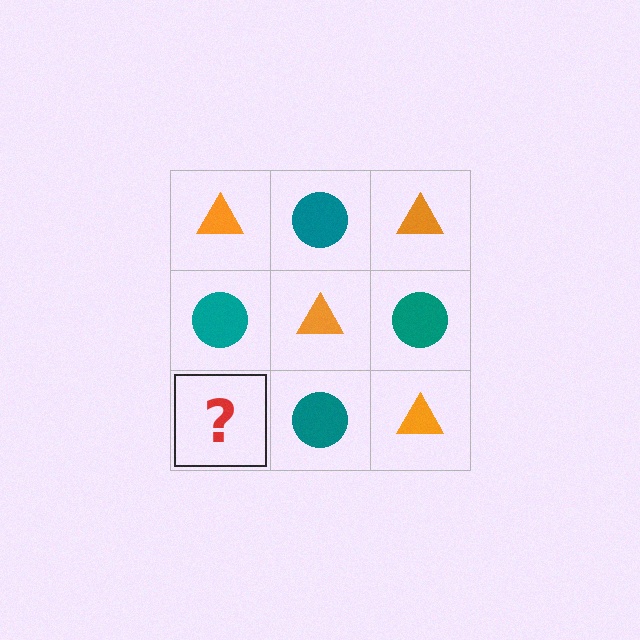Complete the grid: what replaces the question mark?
The question mark should be replaced with an orange triangle.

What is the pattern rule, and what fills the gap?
The rule is that it alternates orange triangle and teal circle in a checkerboard pattern. The gap should be filled with an orange triangle.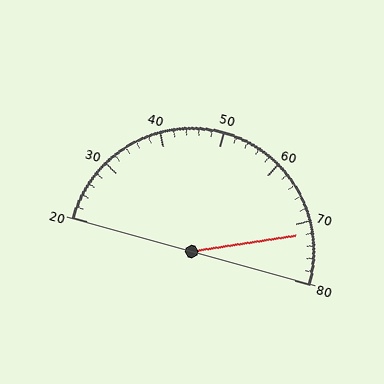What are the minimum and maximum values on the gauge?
The gauge ranges from 20 to 80.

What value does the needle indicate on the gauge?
The needle indicates approximately 72.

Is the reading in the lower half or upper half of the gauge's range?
The reading is in the upper half of the range (20 to 80).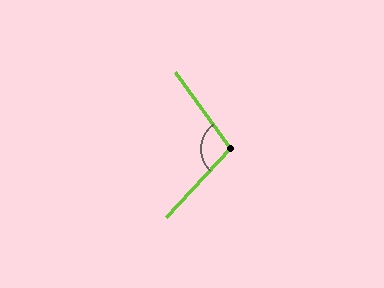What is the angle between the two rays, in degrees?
Approximately 101 degrees.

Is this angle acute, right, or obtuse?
It is obtuse.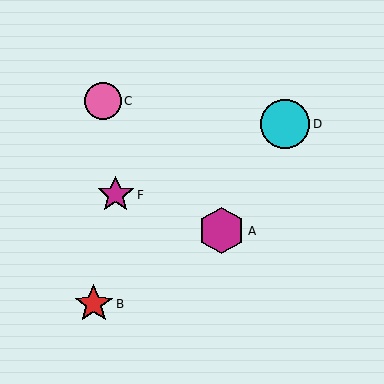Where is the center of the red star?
The center of the red star is at (94, 304).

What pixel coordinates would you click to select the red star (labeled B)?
Click at (94, 304) to select the red star B.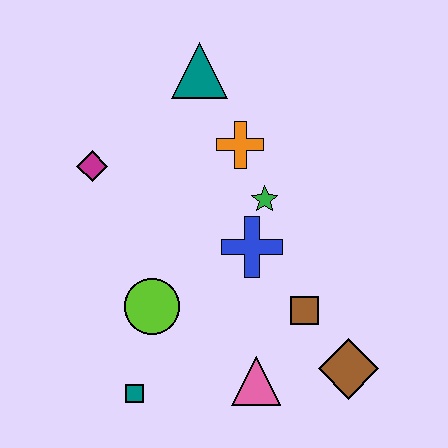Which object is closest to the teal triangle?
The orange cross is closest to the teal triangle.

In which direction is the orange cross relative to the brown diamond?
The orange cross is above the brown diamond.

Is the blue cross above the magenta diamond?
No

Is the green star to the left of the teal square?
No